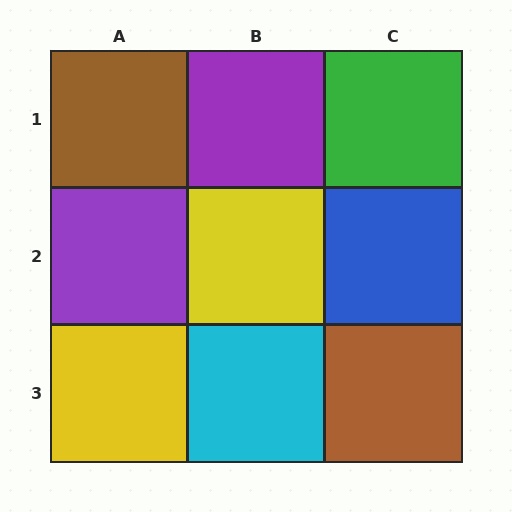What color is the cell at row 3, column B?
Cyan.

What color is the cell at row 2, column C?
Blue.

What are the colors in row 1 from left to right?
Brown, purple, green.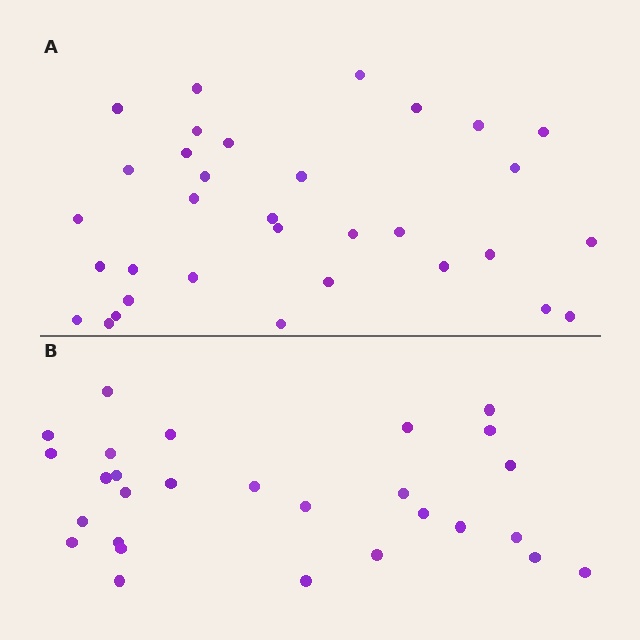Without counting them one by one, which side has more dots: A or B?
Region A (the top region) has more dots.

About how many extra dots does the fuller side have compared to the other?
Region A has about 5 more dots than region B.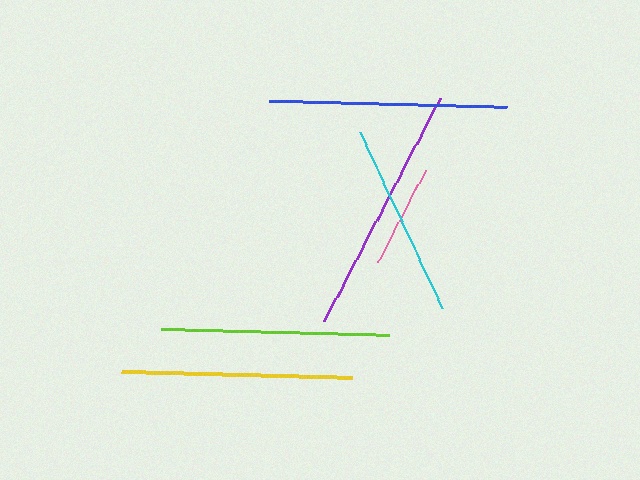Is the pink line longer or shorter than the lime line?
The lime line is longer than the pink line.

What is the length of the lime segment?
The lime segment is approximately 229 pixels long.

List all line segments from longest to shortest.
From longest to shortest: purple, blue, yellow, lime, cyan, pink.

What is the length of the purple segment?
The purple segment is approximately 251 pixels long.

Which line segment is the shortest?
The pink line is the shortest at approximately 103 pixels.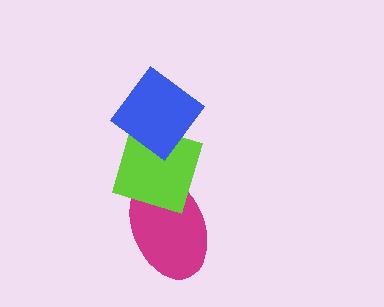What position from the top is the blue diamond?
The blue diamond is 1st from the top.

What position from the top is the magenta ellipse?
The magenta ellipse is 3rd from the top.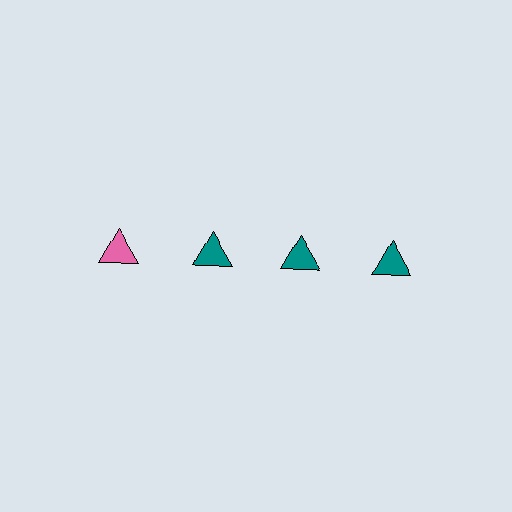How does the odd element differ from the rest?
It has a different color: pink instead of teal.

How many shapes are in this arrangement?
There are 4 shapes arranged in a grid pattern.